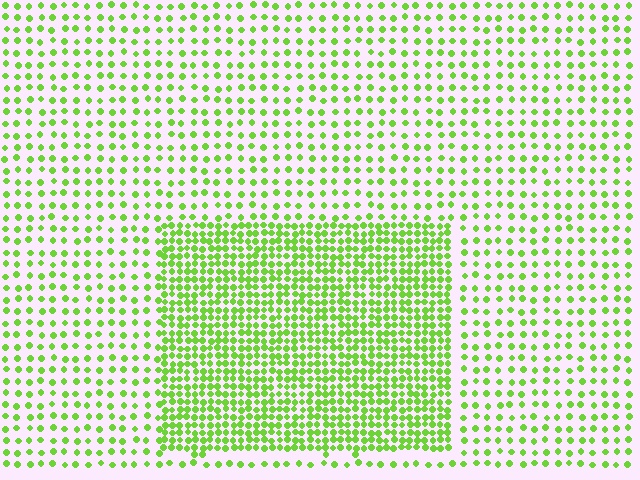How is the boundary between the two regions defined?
The boundary is defined by a change in element density (approximately 2.4x ratio). All elements are the same color, size, and shape.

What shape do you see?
I see a rectangle.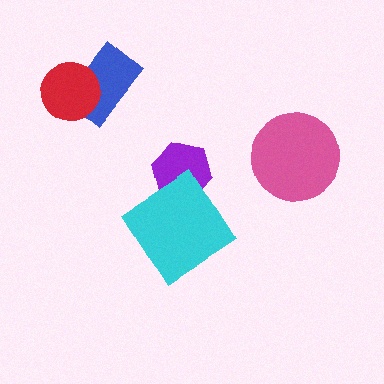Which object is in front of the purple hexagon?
The cyan diamond is in front of the purple hexagon.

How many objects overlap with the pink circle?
0 objects overlap with the pink circle.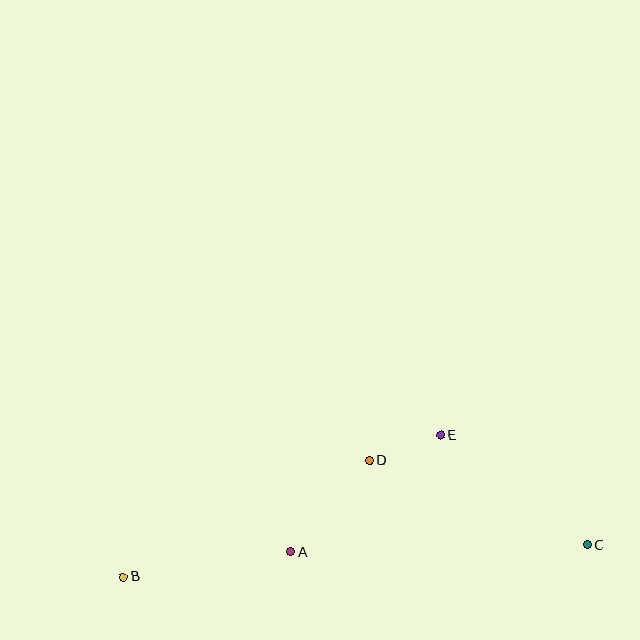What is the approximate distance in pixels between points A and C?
The distance between A and C is approximately 297 pixels.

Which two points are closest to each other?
Points D and E are closest to each other.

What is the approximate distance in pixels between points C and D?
The distance between C and D is approximately 233 pixels.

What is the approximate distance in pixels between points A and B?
The distance between A and B is approximately 169 pixels.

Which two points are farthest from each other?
Points B and C are farthest from each other.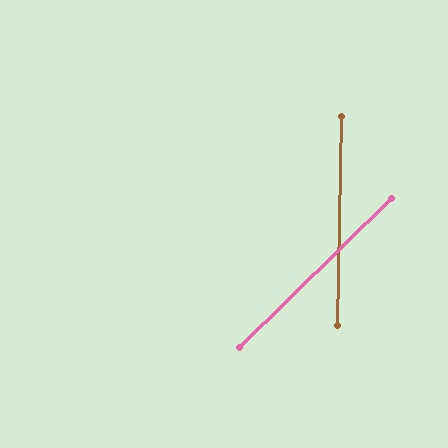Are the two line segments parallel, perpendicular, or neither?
Neither parallel nor perpendicular — they differ by about 45°.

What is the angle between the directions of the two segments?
Approximately 45 degrees.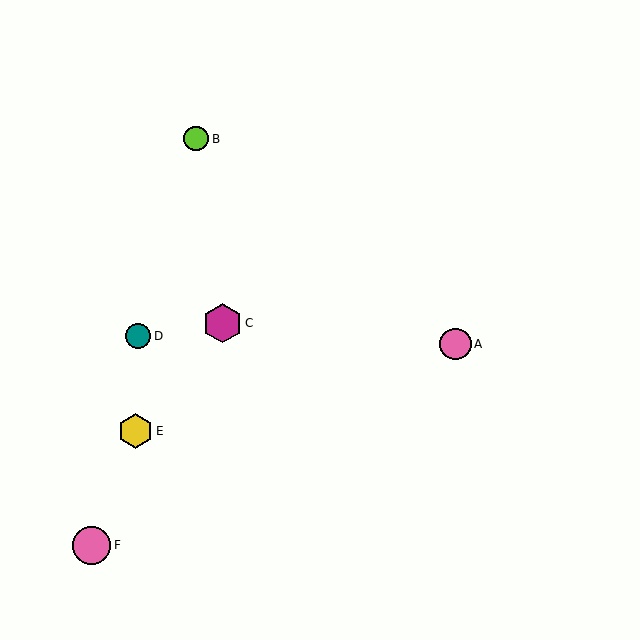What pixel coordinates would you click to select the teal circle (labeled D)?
Click at (138, 336) to select the teal circle D.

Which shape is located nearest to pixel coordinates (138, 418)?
The yellow hexagon (labeled E) at (136, 431) is nearest to that location.